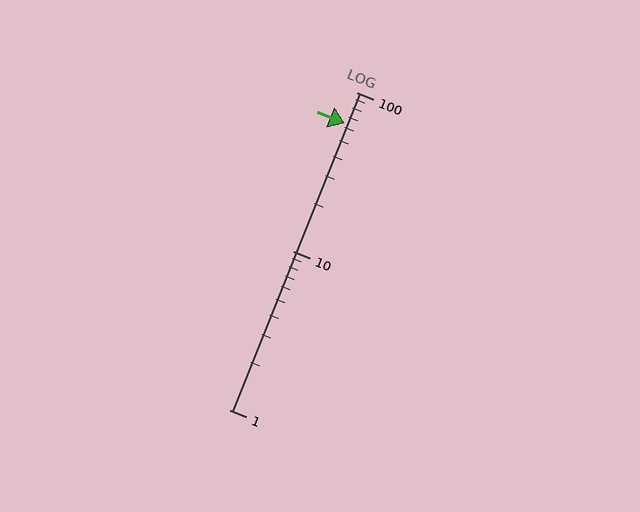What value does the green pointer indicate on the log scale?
The pointer indicates approximately 64.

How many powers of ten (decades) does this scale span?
The scale spans 2 decades, from 1 to 100.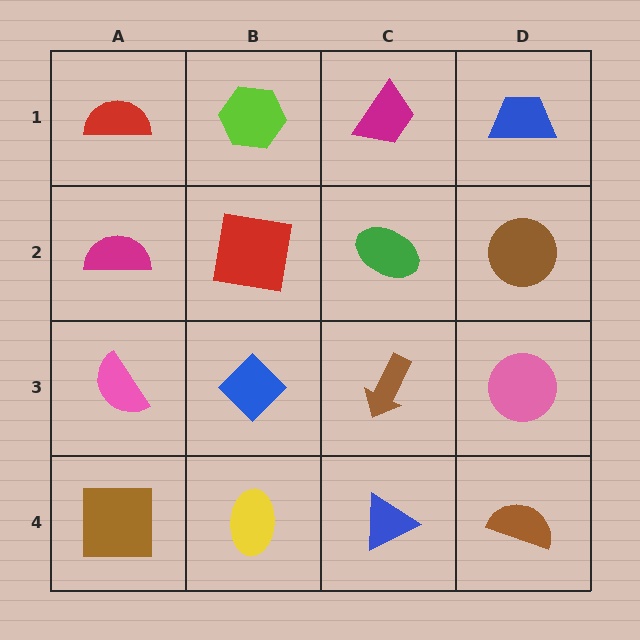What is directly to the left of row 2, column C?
A red square.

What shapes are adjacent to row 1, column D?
A brown circle (row 2, column D), a magenta trapezoid (row 1, column C).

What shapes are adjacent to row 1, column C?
A green ellipse (row 2, column C), a lime hexagon (row 1, column B), a blue trapezoid (row 1, column D).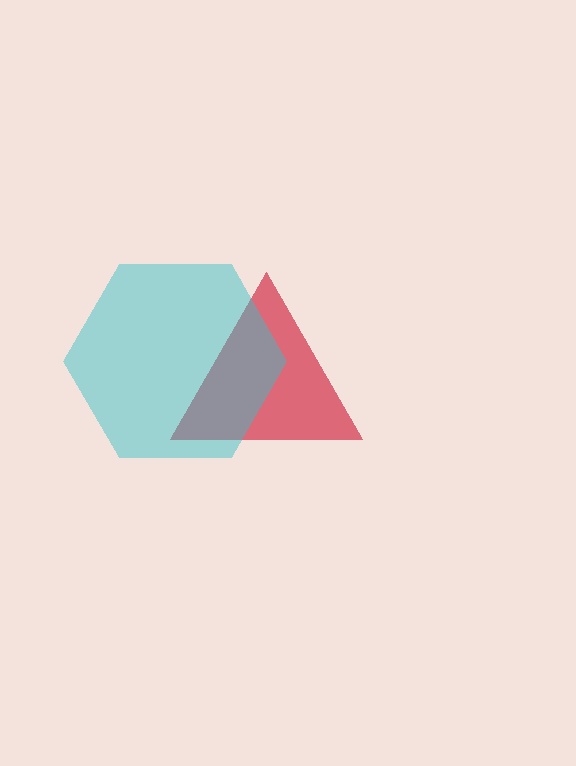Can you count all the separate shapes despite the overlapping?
Yes, there are 2 separate shapes.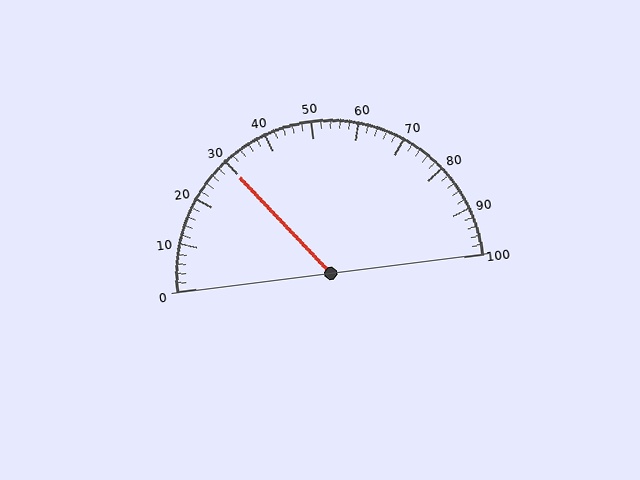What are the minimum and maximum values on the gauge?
The gauge ranges from 0 to 100.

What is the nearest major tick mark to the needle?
The nearest major tick mark is 30.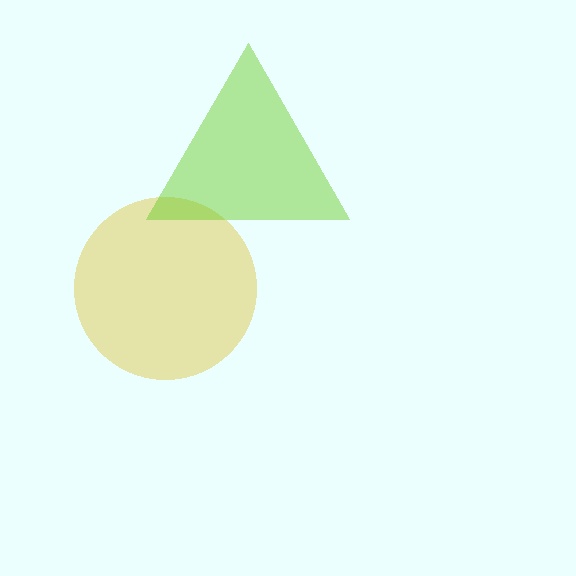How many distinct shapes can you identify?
There are 2 distinct shapes: a yellow circle, a lime triangle.